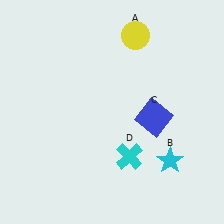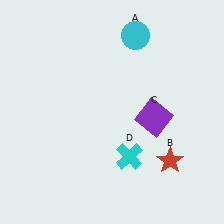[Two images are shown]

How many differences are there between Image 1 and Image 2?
There are 3 differences between the two images.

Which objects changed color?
A changed from yellow to cyan. B changed from cyan to red. C changed from blue to purple.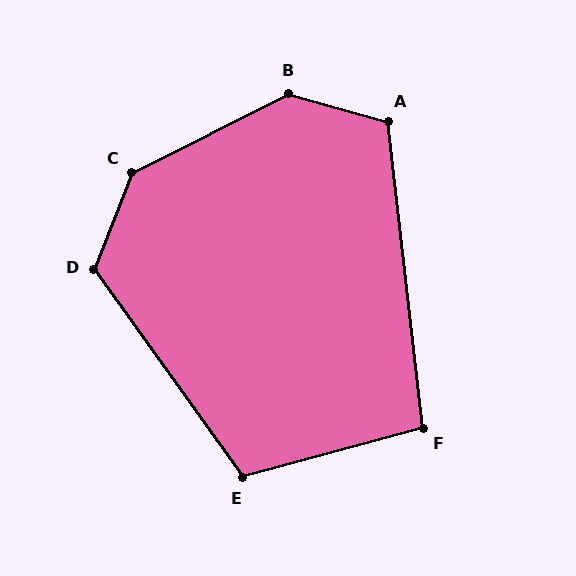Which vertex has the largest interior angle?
C, at approximately 138 degrees.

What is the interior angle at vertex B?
Approximately 138 degrees (obtuse).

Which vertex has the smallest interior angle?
F, at approximately 99 degrees.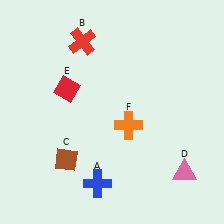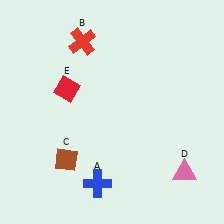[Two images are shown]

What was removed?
The orange cross (F) was removed in Image 2.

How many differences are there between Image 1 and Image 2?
There is 1 difference between the two images.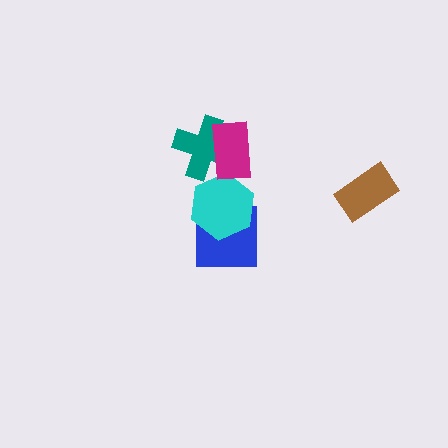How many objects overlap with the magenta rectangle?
1 object overlaps with the magenta rectangle.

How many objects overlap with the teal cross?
1 object overlaps with the teal cross.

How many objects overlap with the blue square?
1 object overlaps with the blue square.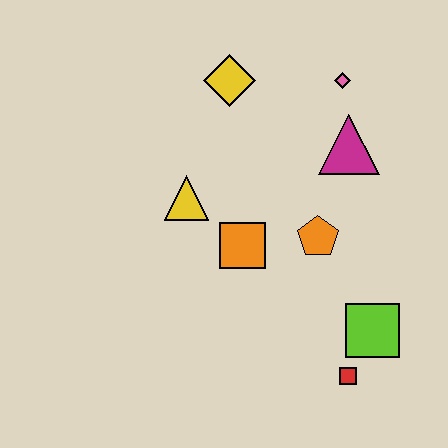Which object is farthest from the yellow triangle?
The red square is farthest from the yellow triangle.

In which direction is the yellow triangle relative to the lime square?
The yellow triangle is to the left of the lime square.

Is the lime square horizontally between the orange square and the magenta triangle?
No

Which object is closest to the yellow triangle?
The orange square is closest to the yellow triangle.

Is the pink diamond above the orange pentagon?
Yes